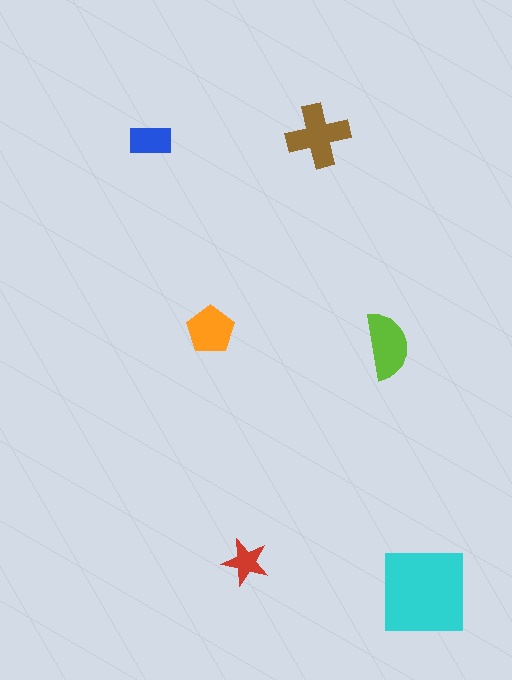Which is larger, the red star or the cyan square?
The cyan square.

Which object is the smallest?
The red star.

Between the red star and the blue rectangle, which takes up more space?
The blue rectangle.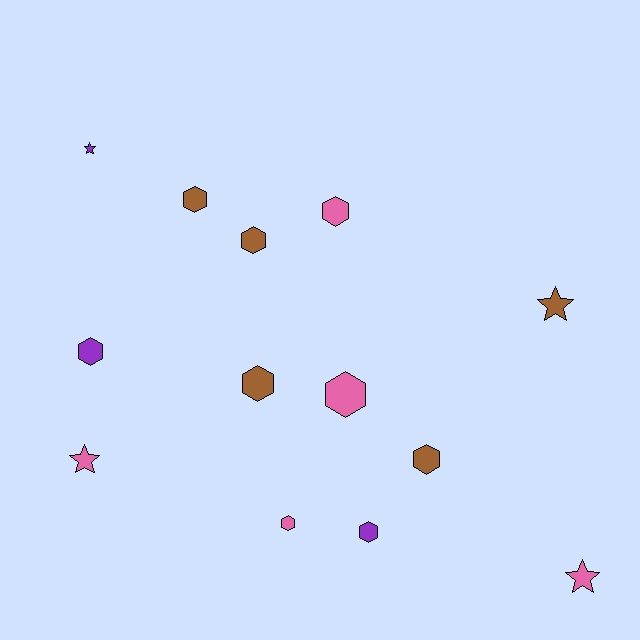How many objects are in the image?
There are 13 objects.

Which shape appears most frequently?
Hexagon, with 9 objects.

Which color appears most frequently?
Brown, with 5 objects.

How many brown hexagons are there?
There are 4 brown hexagons.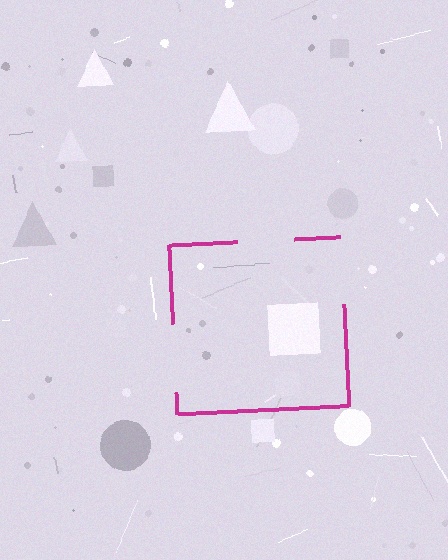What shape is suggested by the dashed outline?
The dashed outline suggests a square.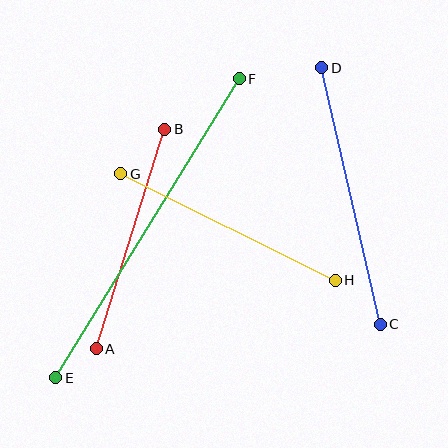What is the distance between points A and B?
The distance is approximately 230 pixels.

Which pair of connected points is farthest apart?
Points E and F are farthest apart.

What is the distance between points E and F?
The distance is approximately 351 pixels.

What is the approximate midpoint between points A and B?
The midpoint is at approximately (130, 239) pixels.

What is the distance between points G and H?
The distance is approximately 239 pixels.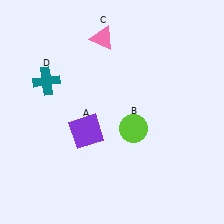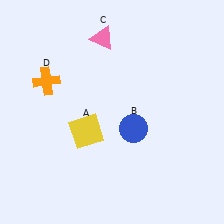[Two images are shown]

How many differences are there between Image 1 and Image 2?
There are 3 differences between the two images.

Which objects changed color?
A changed from purple to yellow. B changed from lime to blue. D changed from teal to orange.